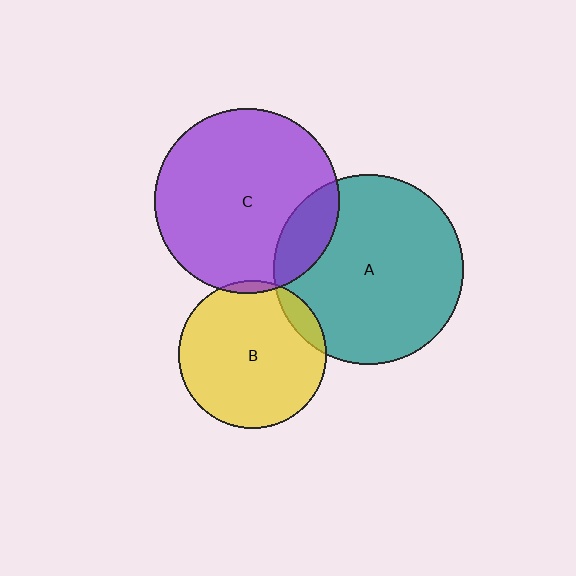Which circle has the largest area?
Circle A (teal).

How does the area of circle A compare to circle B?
Approximately 1.6 times.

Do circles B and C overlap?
Yes.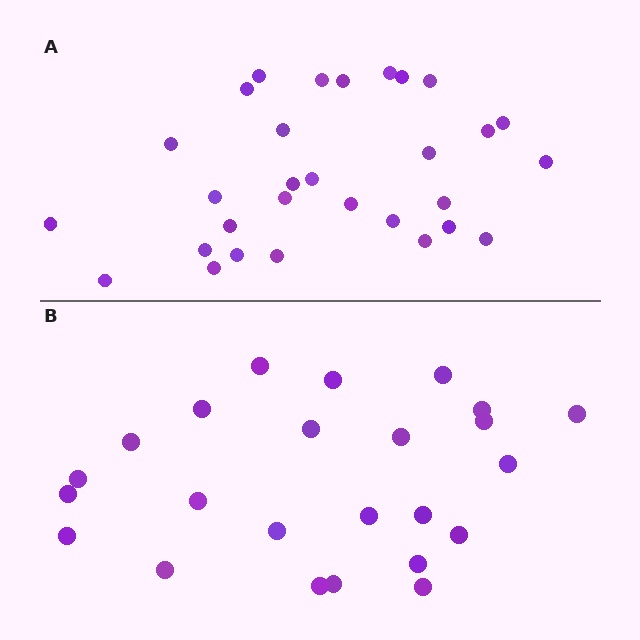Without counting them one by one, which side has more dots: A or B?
Region A (the top region) has more dots.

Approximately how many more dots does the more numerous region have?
Region A has about 6 more dots than region B.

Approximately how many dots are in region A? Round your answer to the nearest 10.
About 30 dots.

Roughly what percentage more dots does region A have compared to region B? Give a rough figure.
About 25% more.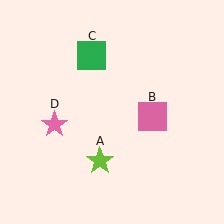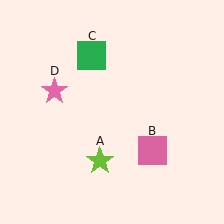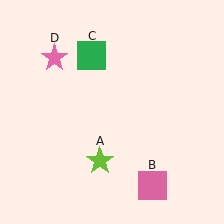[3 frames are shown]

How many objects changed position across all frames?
2 objects changed position: pink square (object B), pink star (object D).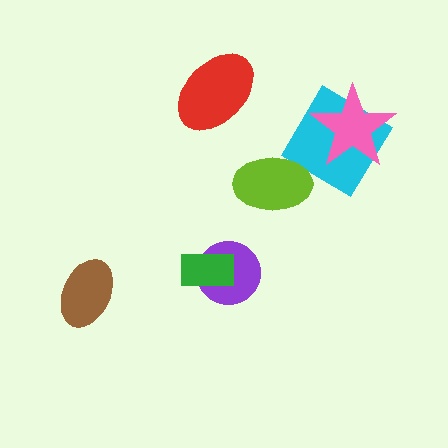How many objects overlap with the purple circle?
1 object overlaps with the purple circle.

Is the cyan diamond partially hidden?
Yes, it is partially covered by another shape.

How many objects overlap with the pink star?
1 object overlaps with the pink star.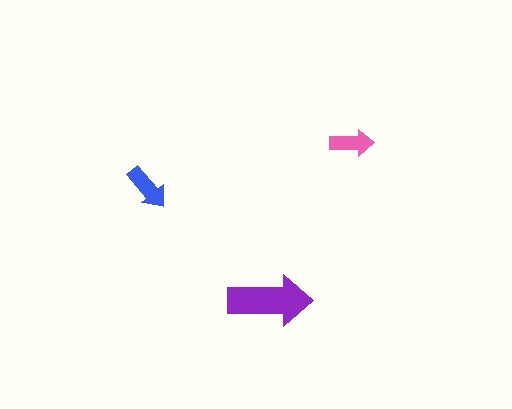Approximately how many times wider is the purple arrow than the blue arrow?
About 2 times wider.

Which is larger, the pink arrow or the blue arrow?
The blue one.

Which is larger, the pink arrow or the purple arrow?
The purple one.